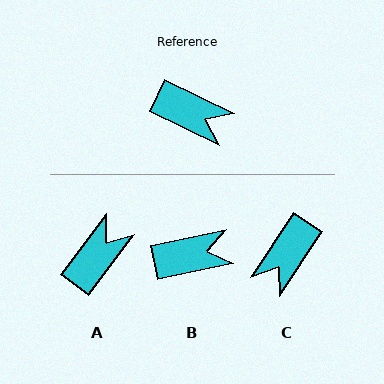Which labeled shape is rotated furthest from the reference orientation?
C, about 97 degrees away.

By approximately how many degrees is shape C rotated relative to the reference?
Approximately 97 degrees clockwise.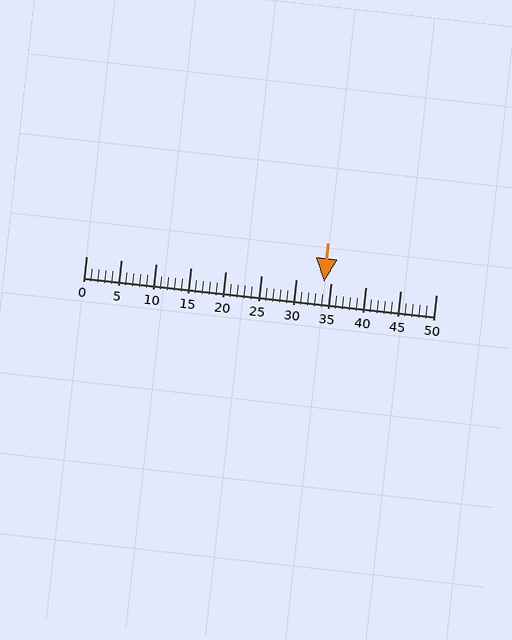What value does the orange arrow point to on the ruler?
The orange arrow points to approximately 34.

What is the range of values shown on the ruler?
The ruler shows values from 0 to 50.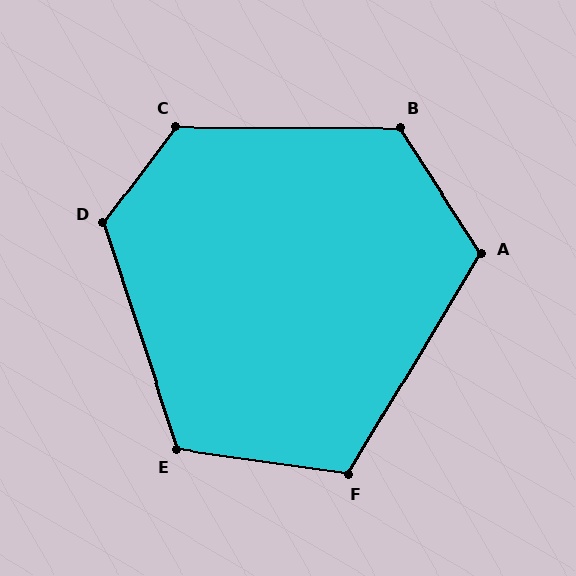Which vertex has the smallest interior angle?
F, at approximately 113 degrees.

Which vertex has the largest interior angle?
C, at approximately 127 degrees.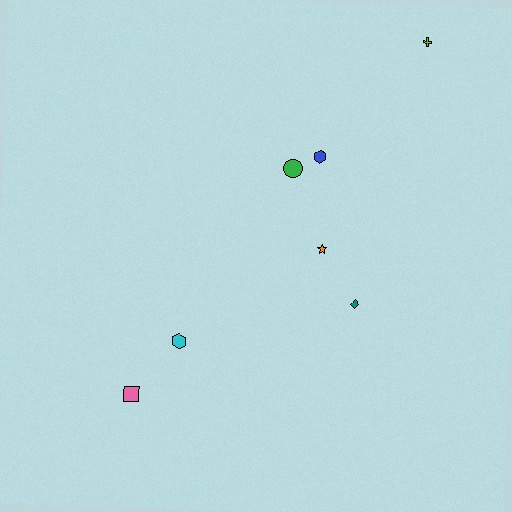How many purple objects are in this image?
There are no purple objects.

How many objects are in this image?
There are 7 objects.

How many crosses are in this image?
There is 1 cross.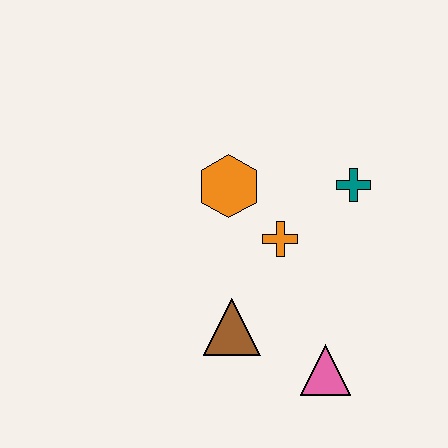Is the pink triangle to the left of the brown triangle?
No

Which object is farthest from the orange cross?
The pink triangle is farthest from the orange cross.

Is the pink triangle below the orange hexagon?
Yes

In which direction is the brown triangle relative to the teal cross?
The brown triangle is below the teal cross.